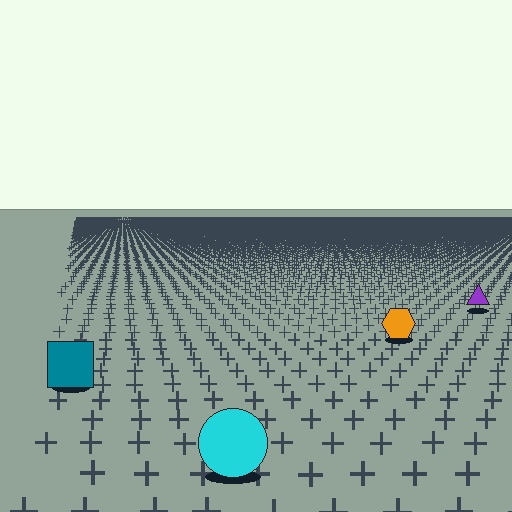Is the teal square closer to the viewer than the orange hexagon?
Yes. The teal square is closer — you can tell from the texture gradient: the ground texture is coarser near it.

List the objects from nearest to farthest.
From nearest to farthest: the cyan circle, the teal square, the orange hexagon, the purple triangle.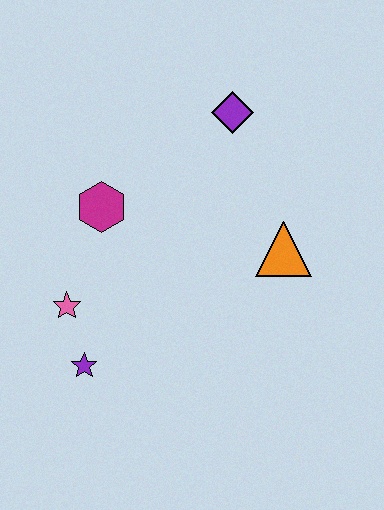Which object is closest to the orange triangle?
The purple diamond is closest to the orange triangle.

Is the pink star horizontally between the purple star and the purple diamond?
No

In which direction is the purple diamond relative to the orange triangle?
The purple diamond is above the orange triangle.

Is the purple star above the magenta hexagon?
No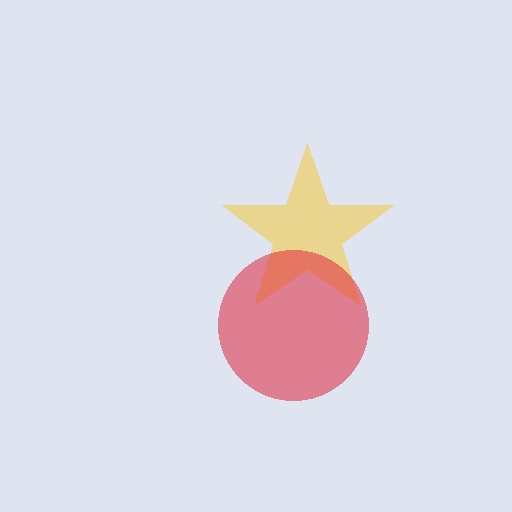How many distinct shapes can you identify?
There are 2 distinct shapes: a yellow star, a red circle.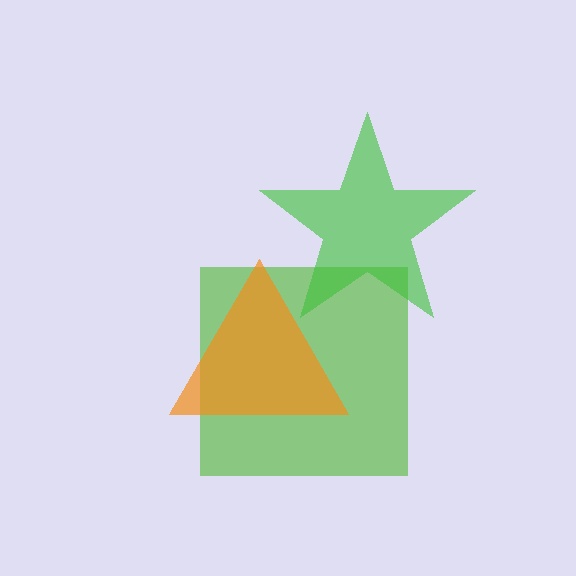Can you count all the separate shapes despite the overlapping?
Yes, there are 3 separate shapes.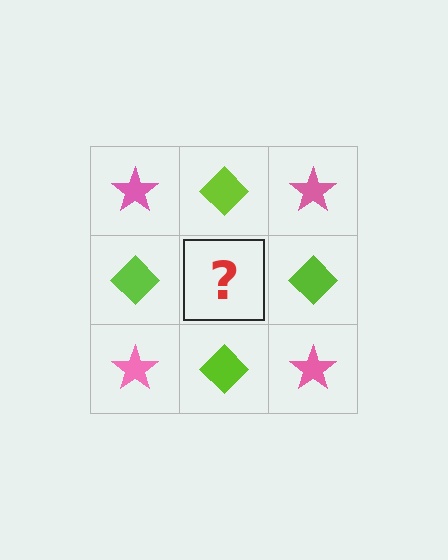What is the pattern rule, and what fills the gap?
The rule is that it alternates pink star and lime diamond in a checkerboard pattern. The gap should be filled with a pink star.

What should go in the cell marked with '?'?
The missing cell should contain a pink star.